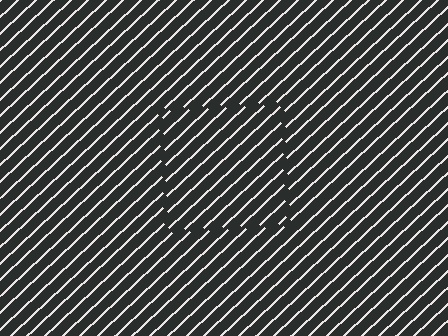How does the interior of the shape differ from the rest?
The interior of the shape contains the same grating, shifted by half a period — the contour is defined by the phase discontinuity where line-ends from the inner and outer gratings abut.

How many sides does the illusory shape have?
4 sides — the line-ends trace a square.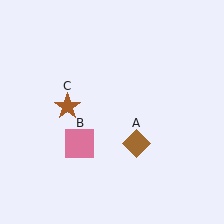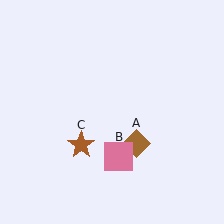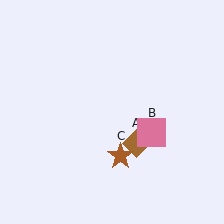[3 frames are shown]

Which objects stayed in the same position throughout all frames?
Brown diamond (object A) remained stationary.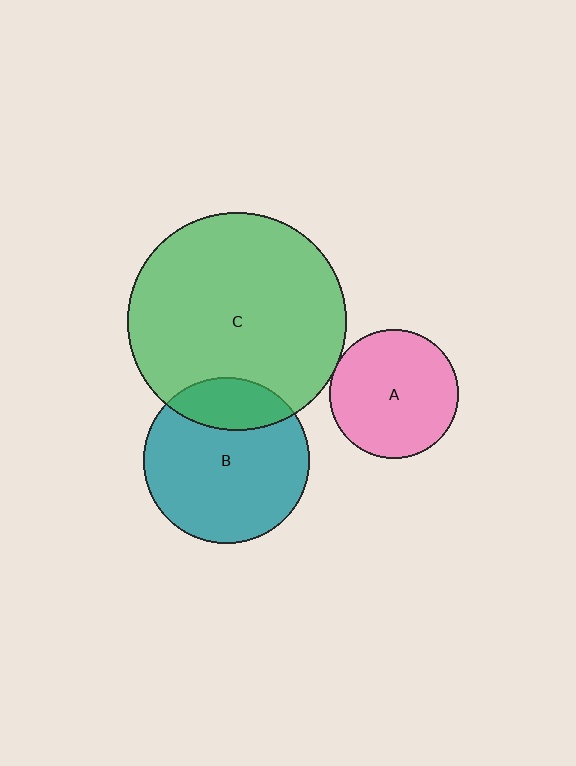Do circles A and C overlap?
Yes.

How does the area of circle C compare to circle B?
Approximately 1.7 times.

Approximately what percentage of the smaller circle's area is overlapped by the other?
Approximately 5%.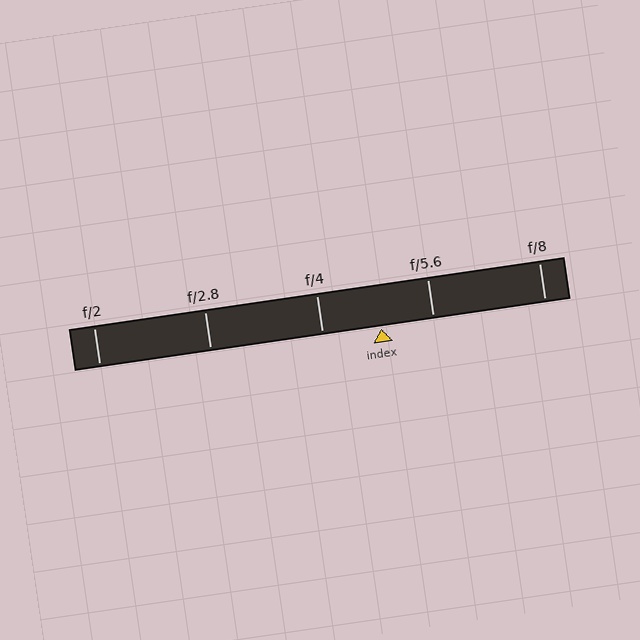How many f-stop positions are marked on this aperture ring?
There are 5 f-stop positions marked.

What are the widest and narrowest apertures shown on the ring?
The widest aperture shown is f/2 and the narrowest is f/8.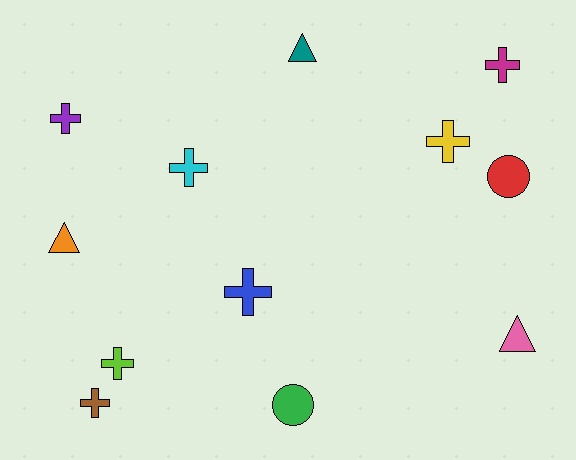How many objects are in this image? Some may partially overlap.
There are 12 objects.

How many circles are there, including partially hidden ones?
There are 2 circles.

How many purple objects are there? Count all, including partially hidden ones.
There is 1 purple object.